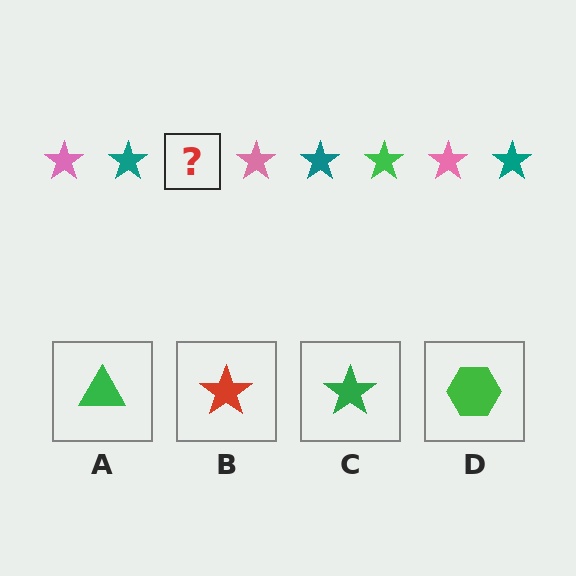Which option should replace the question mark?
Option C.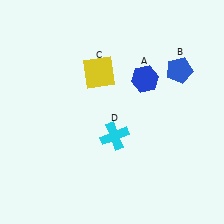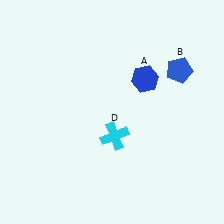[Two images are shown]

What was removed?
The yellow square (C) was removed in Image 2.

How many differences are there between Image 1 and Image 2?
There is 1 difference between the two images.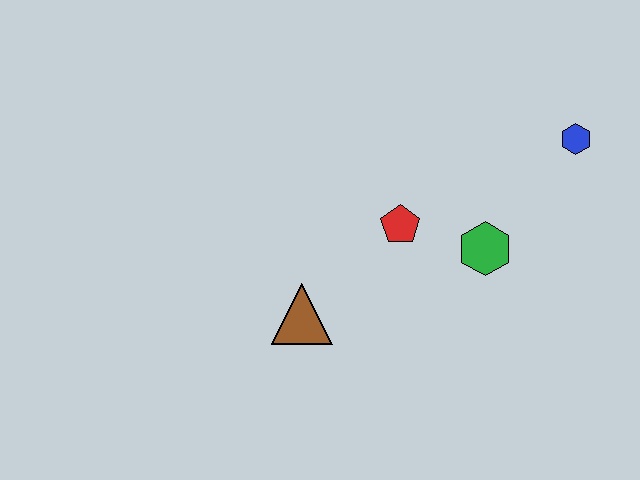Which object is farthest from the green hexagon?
The brown triangle is farthest from the green hexagon.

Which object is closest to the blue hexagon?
The green hexagon is closest to the blue hexagon.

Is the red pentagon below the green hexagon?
No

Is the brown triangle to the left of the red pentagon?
Yes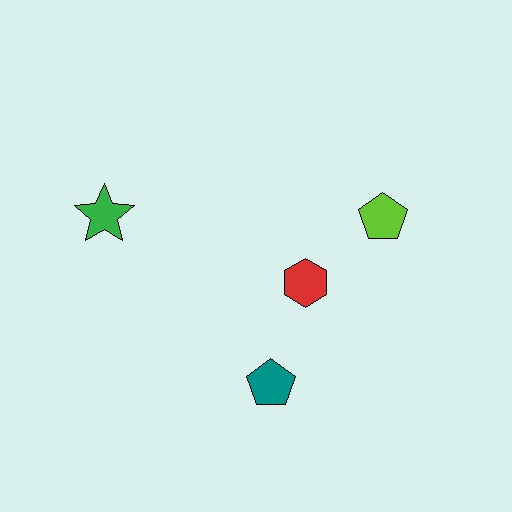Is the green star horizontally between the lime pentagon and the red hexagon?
No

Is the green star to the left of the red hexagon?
Yes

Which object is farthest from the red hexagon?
The green star is farthest from the red hexagon.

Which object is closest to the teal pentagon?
The red hexagon is closest to the teal pentagon.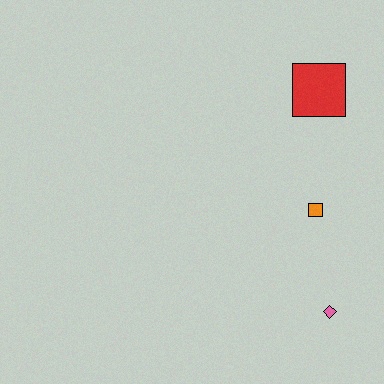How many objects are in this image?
There are 3 objects.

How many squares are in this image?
There are 2 squares.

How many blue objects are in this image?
There are no blue objects.